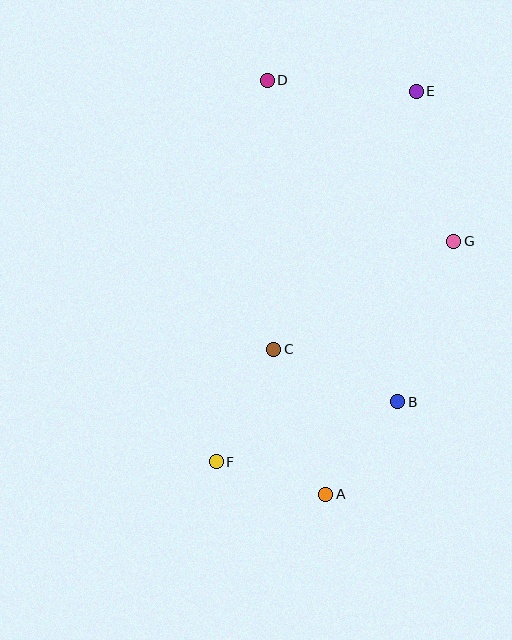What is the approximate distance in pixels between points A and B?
The distance between A and B is approximately 117 pixels.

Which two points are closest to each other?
Points A and F are closest to each other.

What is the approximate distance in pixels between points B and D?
The distance between B and D is approximately 347 pixels.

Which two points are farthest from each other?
Points E and F are farthest from each other.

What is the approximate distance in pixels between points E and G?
The distance between E and G is approximately 155 pixels.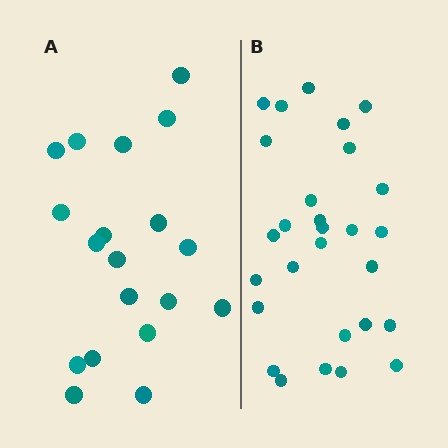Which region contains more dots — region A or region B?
Region B (the right region) has more dots.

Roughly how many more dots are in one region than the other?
Region B has roughly 8 or so more dots than region A.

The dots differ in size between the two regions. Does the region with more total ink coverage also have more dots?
No. Region A has more total ink coverage because its dots are larger, but region B actually contains more individual dots. Total area can be misleading — the number of items is what matters here.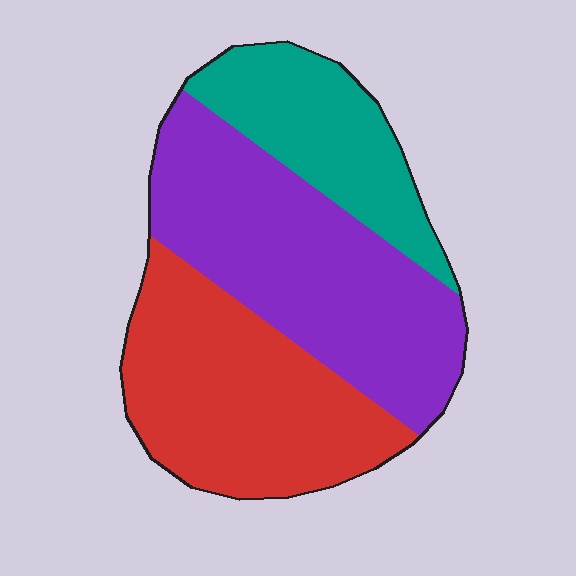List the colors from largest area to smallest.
From largest to smallest: purple, red, teal.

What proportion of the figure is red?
Red covers around 35% of the figure.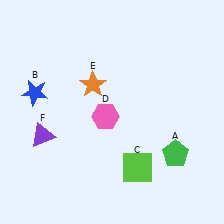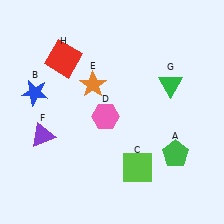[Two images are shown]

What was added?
A green triangle (G), a red square (H) were added in Image 2.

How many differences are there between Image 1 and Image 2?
There are 2 differences between the two images.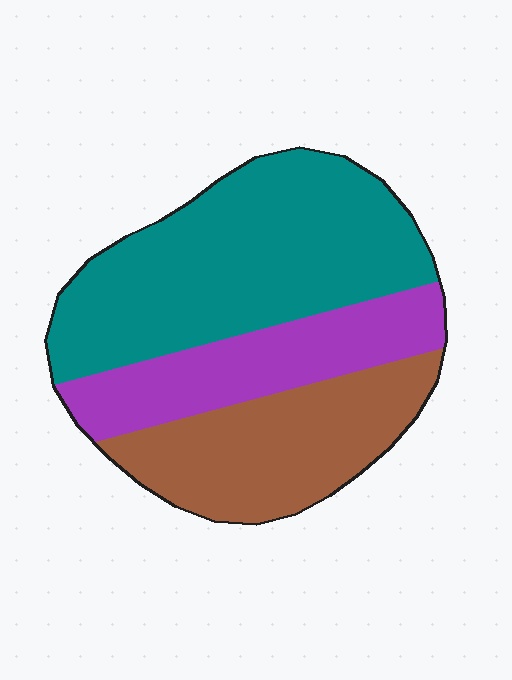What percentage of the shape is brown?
Brown takes up about one quarter (1/4) of the shape.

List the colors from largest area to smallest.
From largest to smallest: teal, brown, purple.